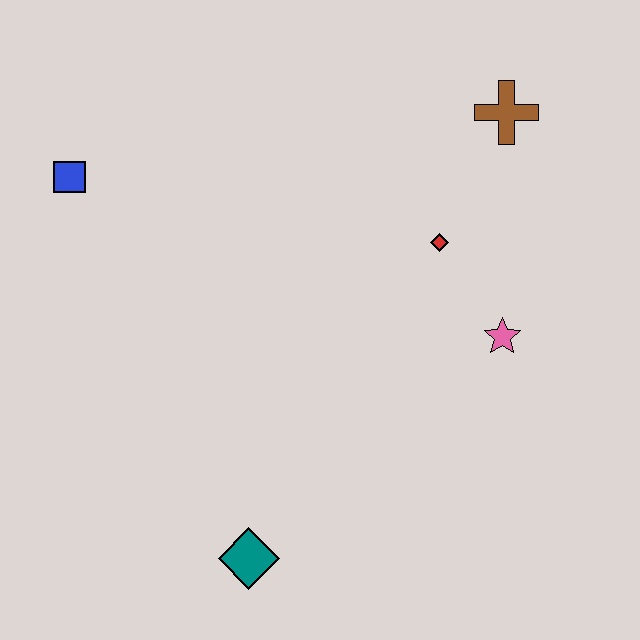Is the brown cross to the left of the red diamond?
No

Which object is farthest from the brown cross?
The teal diamond is farthest from the brown cross.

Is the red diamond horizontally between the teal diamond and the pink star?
Yes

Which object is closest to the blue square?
The red diamond is closest to the blue square.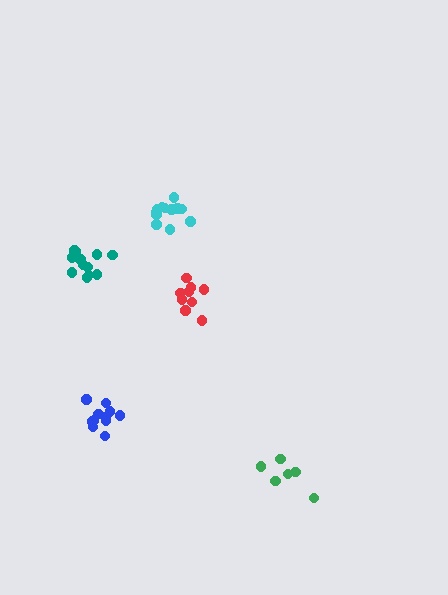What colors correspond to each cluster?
The clusters are colored: cyan, green, teal, red, blue.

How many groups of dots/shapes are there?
There are 5 groups.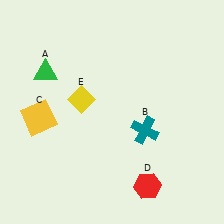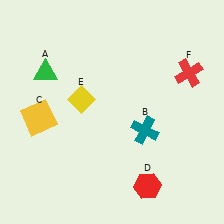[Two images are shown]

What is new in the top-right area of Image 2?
A red cross (F) was added in the top-right area of Image 2.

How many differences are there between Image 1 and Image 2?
There is 1 difference between the two images.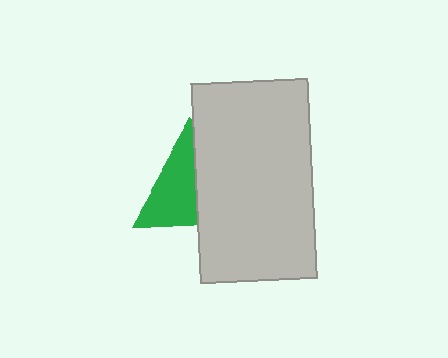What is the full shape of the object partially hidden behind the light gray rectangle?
The partially hidden object is a green triangle.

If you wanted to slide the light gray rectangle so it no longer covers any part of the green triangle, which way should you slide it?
Slide it right — that is the most direct way to separate the two shapes.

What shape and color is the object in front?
The object in front is a light gray rectangle.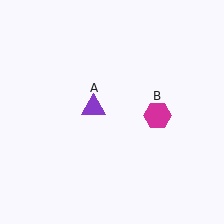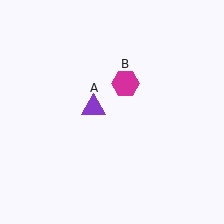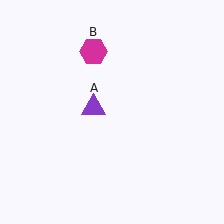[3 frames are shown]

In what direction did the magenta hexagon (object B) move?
The magenta hexagon (object B) moved up and to the left.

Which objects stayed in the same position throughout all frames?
Purple triangle (object A) remained stationary.